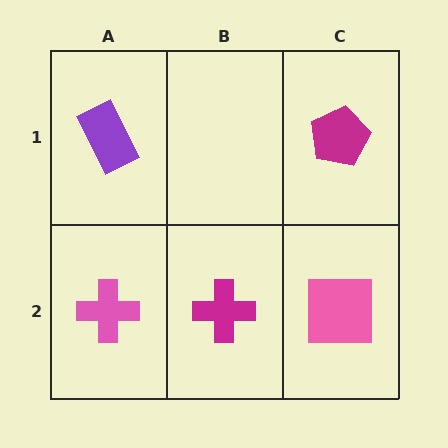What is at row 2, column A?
A pink cross.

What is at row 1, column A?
A purple rectangle.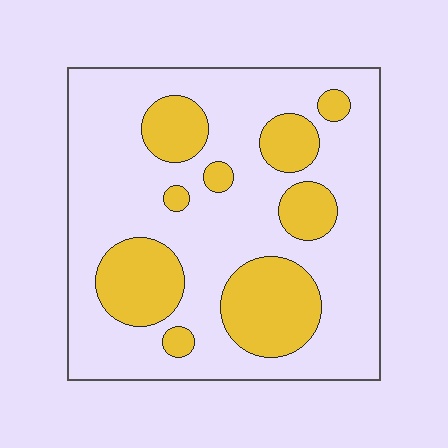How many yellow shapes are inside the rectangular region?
9.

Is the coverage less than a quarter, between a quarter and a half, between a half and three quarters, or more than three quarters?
Between a quarter and a half.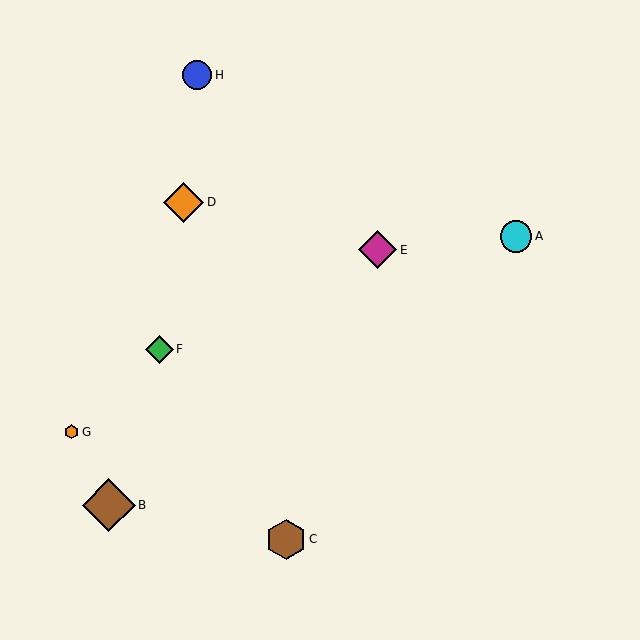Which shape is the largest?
The brown diamond (labeled B) is the largest.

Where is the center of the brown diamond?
The center of the brown diamond is at (109, 505).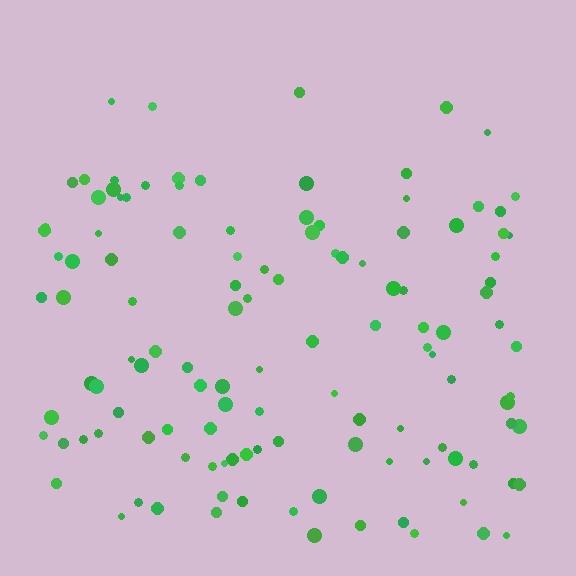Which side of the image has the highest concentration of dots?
The bottom.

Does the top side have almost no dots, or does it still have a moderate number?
Still a moderate number, just noticeably fewer than the bottom.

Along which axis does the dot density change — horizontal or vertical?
Vertical.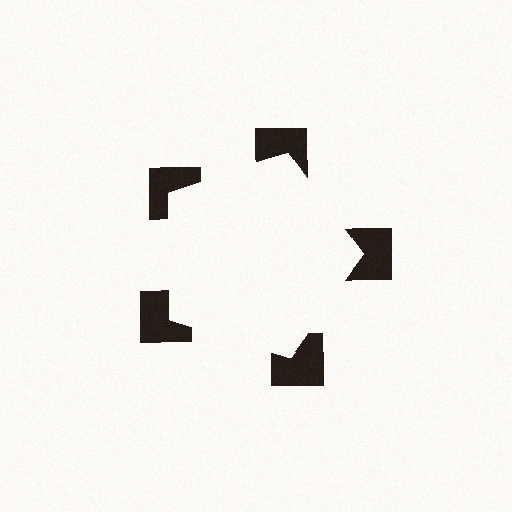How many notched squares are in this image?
There are 5 — one at each vertex of the illusory pentagon.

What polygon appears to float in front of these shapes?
An illusory pentagon — its edges are inferred from the aligned wedge cuts in the notched squares, not physically drawn.